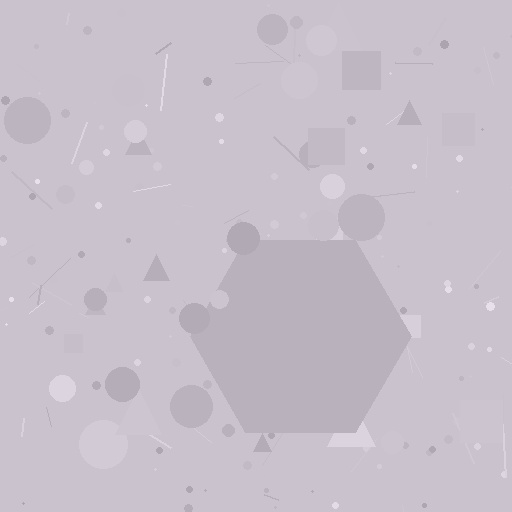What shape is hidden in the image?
A hexagon is hidden in the image.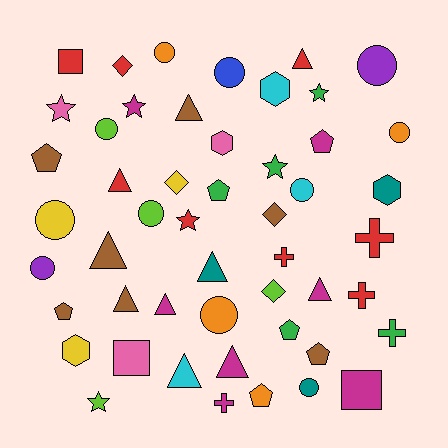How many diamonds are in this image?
There are 4 diamonds.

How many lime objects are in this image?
There are 4 lime objects.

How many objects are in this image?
There are 50 objects.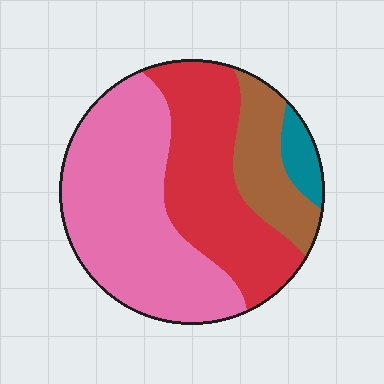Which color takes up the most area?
Pink, at roughly 45%.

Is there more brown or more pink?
Pink.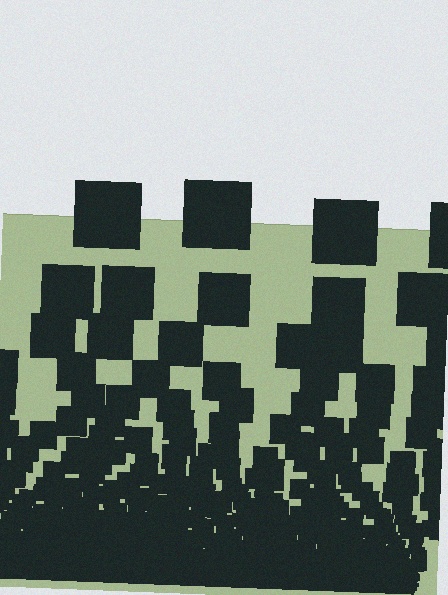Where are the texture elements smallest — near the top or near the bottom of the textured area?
Near the bottom.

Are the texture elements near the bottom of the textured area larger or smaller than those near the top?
Smaller. The gradient is inverted — elements near the bottom are smaller and denser.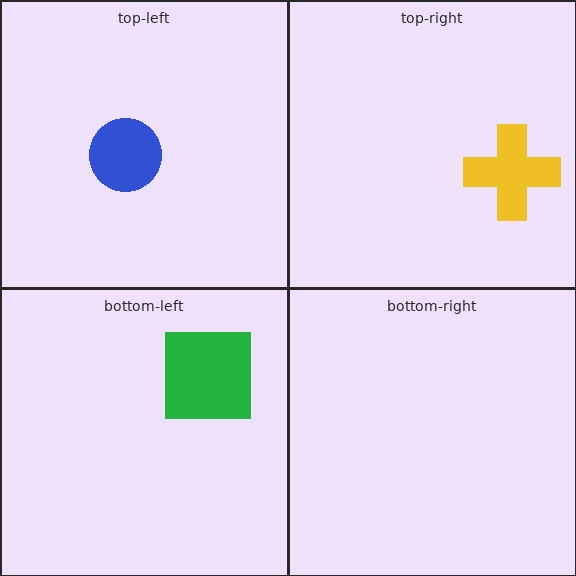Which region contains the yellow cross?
The top-right region.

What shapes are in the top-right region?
The yellow cross.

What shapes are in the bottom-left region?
The green square.